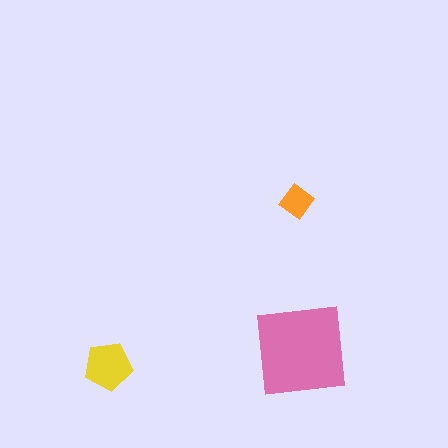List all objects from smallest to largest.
The orange diamond, the yellow pentagon, the pink square.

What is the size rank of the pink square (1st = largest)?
1st.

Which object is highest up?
The orange diamond is topmost.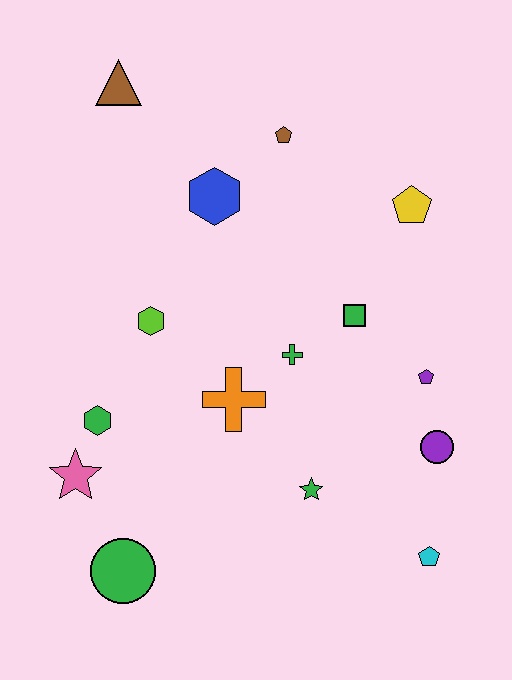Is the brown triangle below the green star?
No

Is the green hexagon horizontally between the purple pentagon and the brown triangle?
No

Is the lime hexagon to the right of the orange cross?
No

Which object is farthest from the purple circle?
The brown triangle is farthest from the purple circle.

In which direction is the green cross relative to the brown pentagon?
The green cross is below the brown pentagon.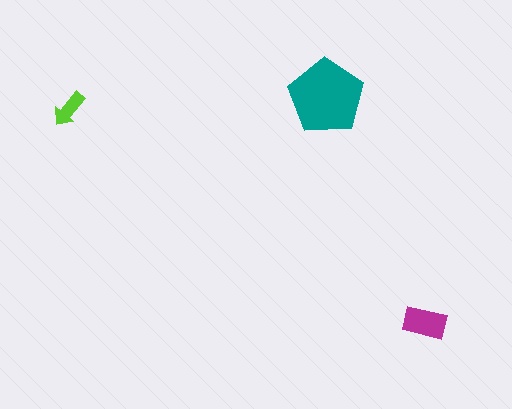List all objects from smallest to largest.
The lime arrow, the magenta rectangle, the teal pentagon.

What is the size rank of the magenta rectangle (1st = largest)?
2nd.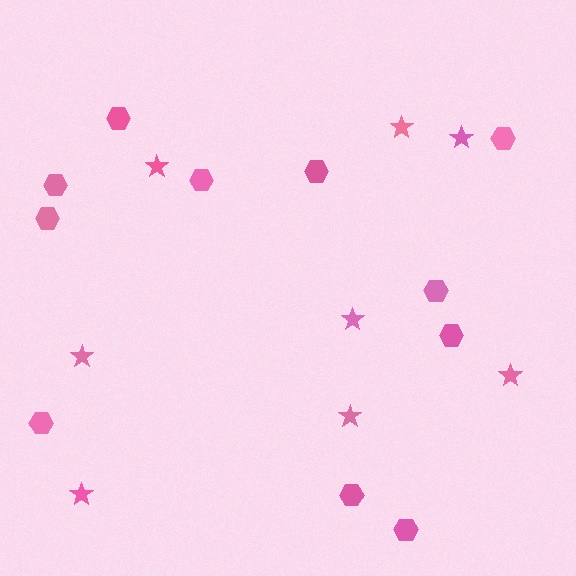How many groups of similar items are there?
There are 2 groups: one group of stars (8) and one group of hexagons (11).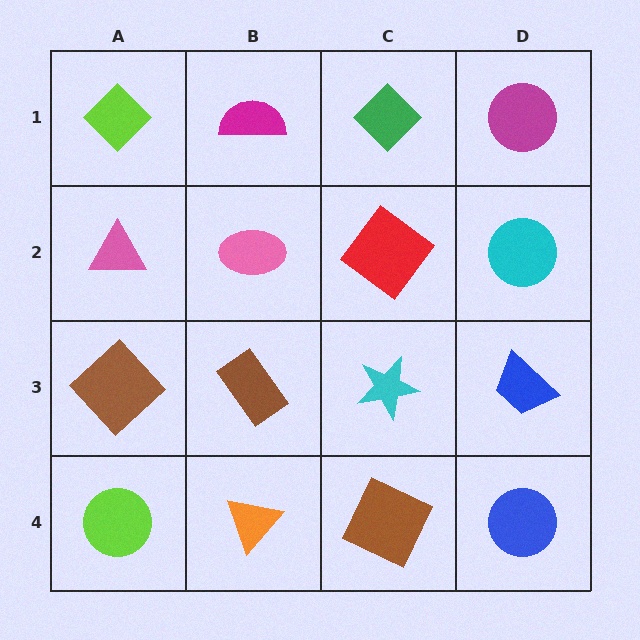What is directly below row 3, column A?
A lime circle.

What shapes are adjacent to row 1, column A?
A pink triangle (row 2, column A), a magenta semicircle (row 1, column B).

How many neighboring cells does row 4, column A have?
2.